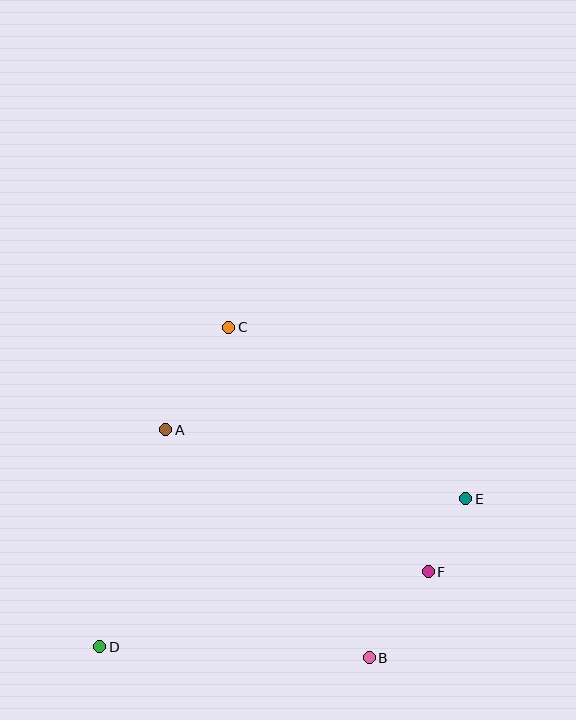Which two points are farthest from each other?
Points D and E are farthest from each other.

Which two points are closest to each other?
Points E and F are closest to each other.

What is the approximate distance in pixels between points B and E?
The distance between B and E is approximately 186 pixels.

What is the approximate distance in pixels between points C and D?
The distance between C and D is approximately 344 pixels.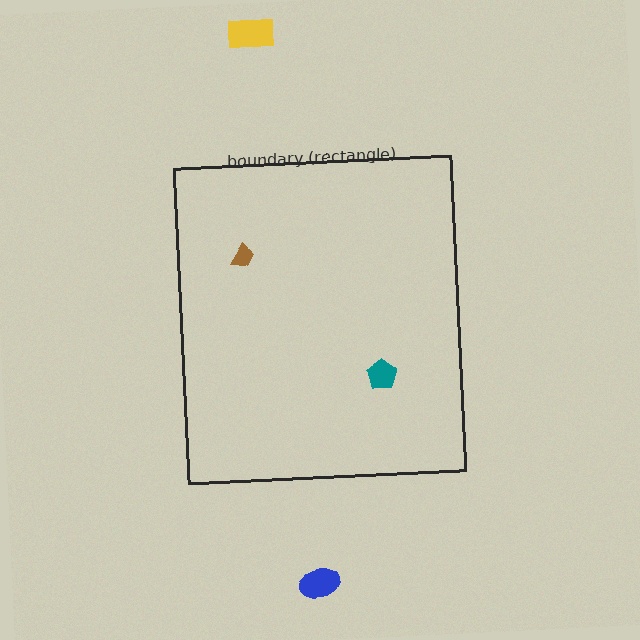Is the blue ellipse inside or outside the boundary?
Outside.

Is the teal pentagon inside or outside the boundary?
Inside.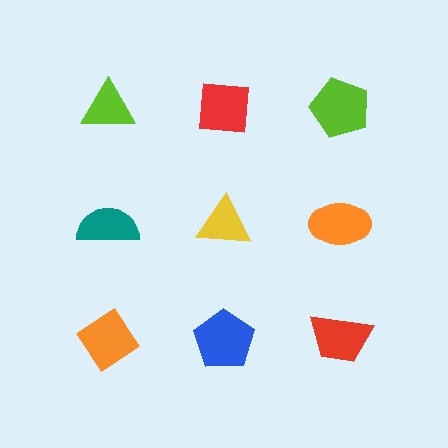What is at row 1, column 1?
A lime triangle.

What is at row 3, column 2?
A blue pentagon.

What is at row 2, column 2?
A yellow triangle.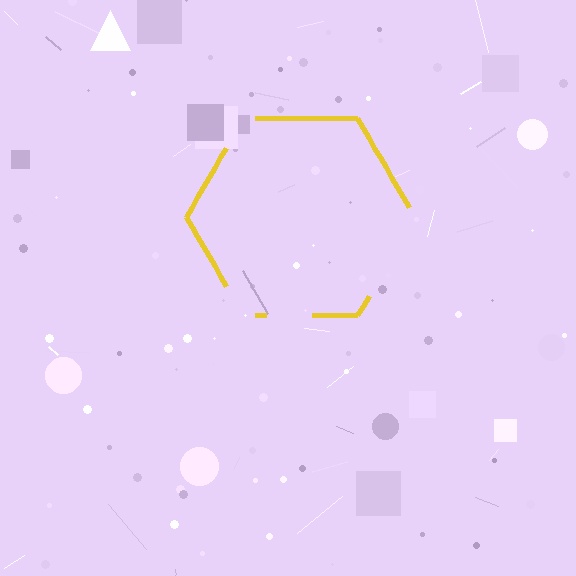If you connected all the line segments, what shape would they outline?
They would outline a hexagon.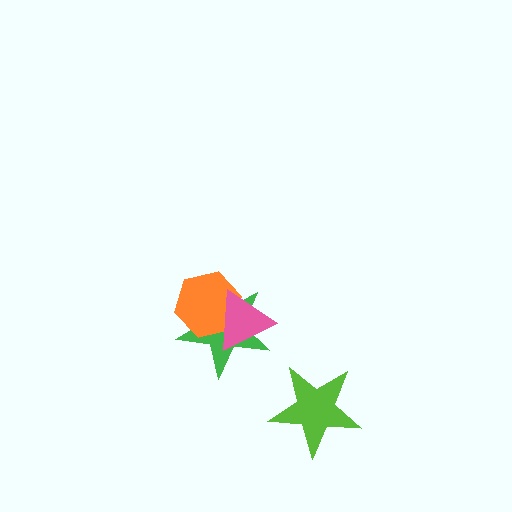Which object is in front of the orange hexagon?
The pink triangle is in front of the orange hexagon.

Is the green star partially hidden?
Yes, it is partially covered by another shape.